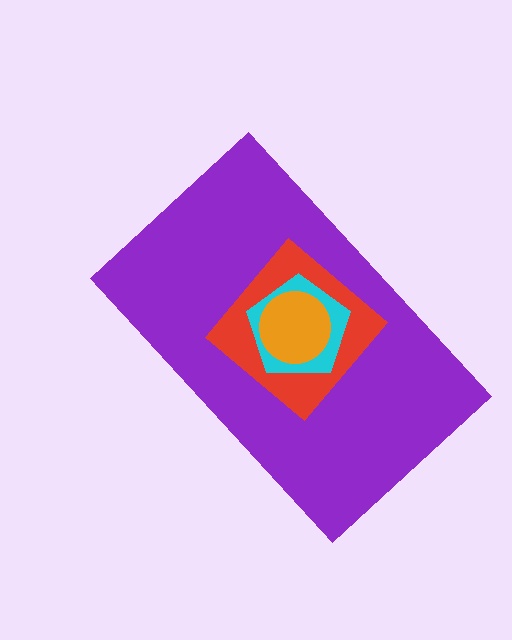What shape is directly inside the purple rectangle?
The red diamond.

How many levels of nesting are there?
4.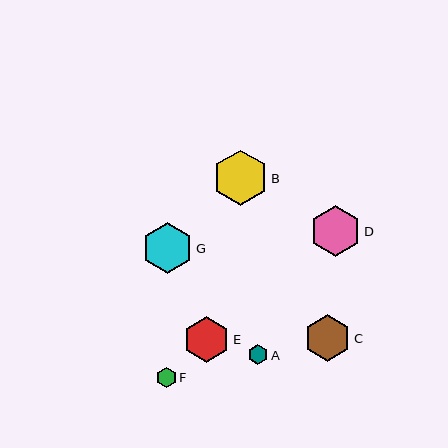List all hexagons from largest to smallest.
From largest to smallest: B, D, G, C, E, F, A.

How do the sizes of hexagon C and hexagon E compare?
Hexagon C and hexagon E are approximately the same size.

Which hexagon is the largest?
Hexagon B is the largest with a size of approximately 55 pixels.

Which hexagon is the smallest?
Hexagon A is the smallest with a size of approximately 20 pixels.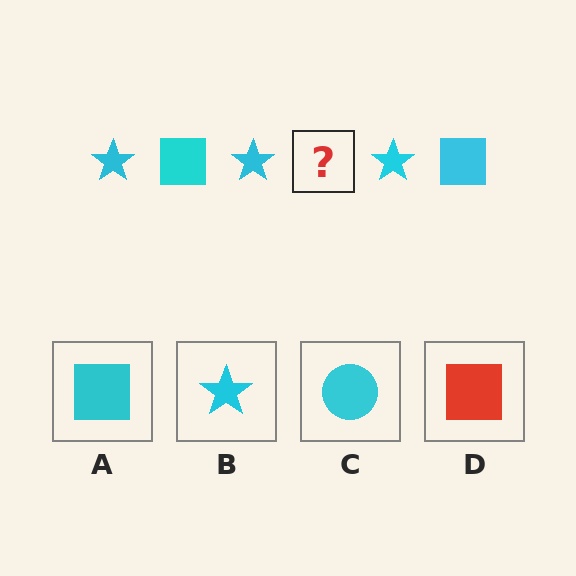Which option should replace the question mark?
Option A.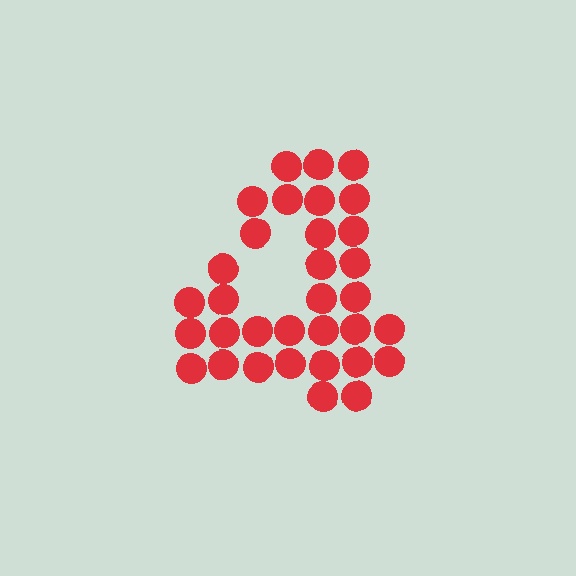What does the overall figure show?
The overall figure shows the digit 4.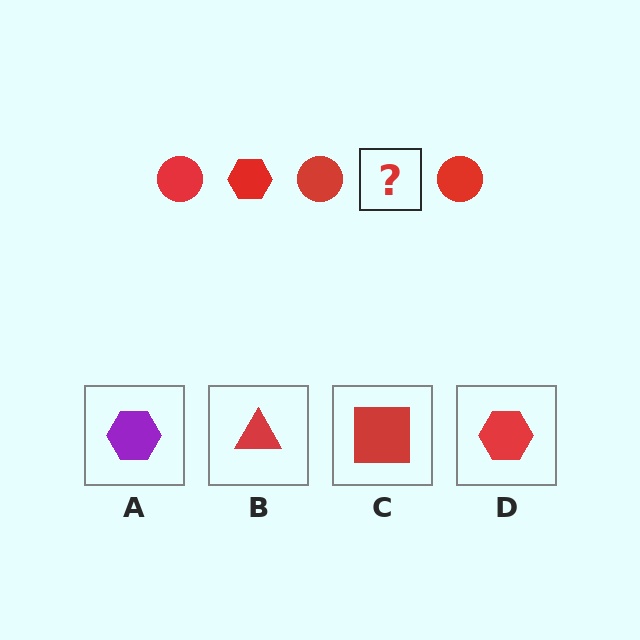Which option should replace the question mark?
Option D.